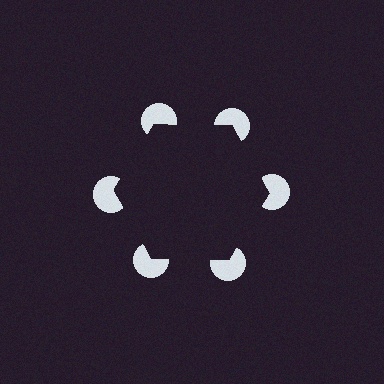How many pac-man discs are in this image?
There are 6 — one at each vertex of the illusory hexagon.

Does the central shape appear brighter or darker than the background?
It typically appears slightly darker than the background, even though no actual brightness change is drawn.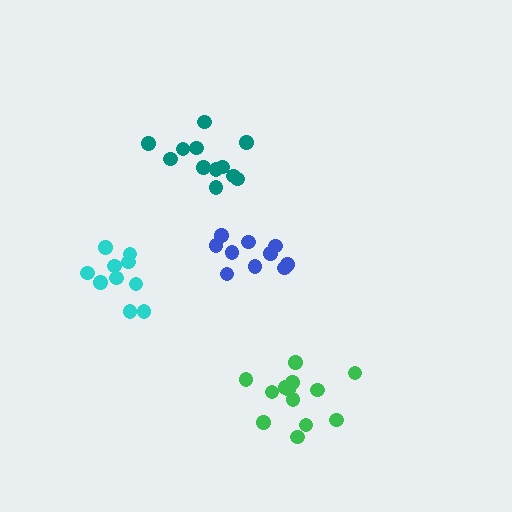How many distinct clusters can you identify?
There are 4 distinct clusters.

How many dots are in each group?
Group 1: 10 dots, Group 2: 15 dots, Group 3: 10 dots, Group 4: 12 dots (47 total).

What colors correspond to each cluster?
The clusters are colored: cyan, green, blue, teal.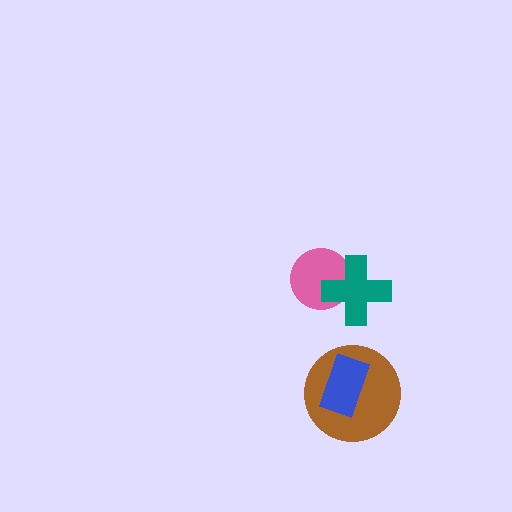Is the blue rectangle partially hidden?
No, no other shape covers it.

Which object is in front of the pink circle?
The teal cross is in front of the pink circle.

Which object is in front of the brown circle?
The blue rectangle is in front of the brown circle.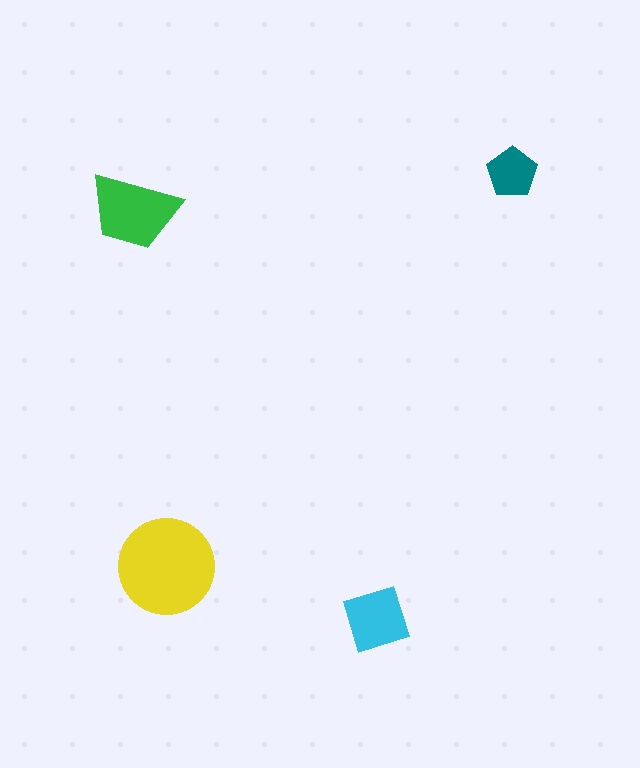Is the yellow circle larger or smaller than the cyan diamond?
Larger.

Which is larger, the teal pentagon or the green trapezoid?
The green trapezoid.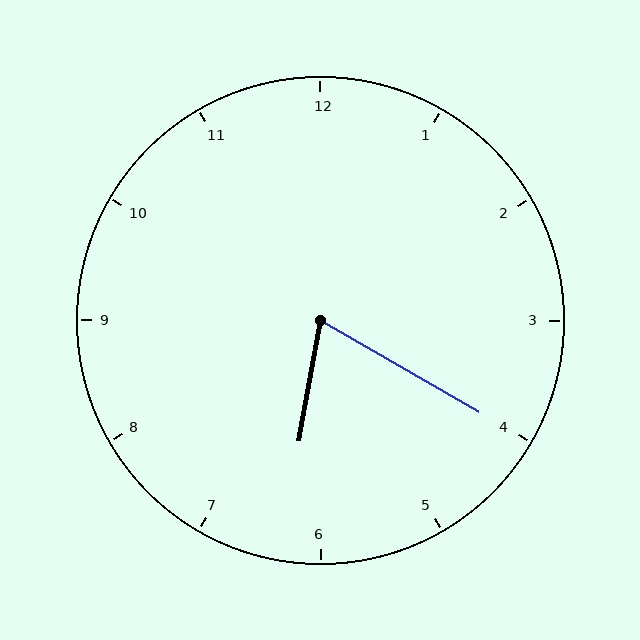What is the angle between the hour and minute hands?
Approximately 70 degrees.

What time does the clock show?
6:20.